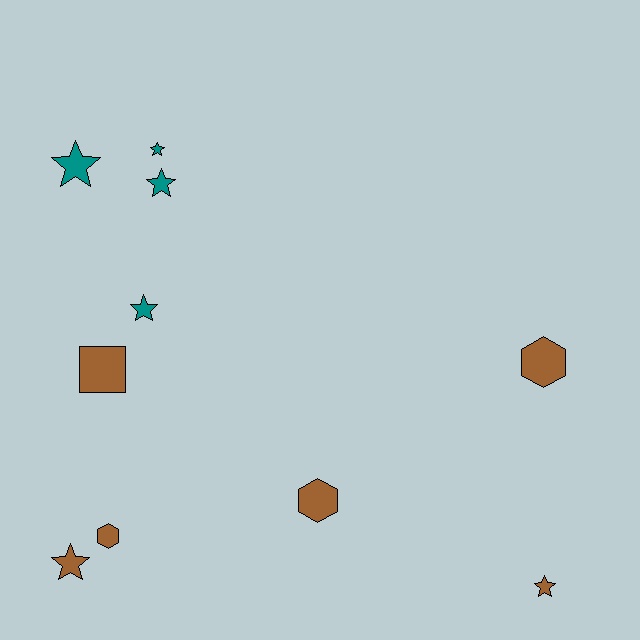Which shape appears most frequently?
Star, with 6 objects.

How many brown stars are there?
There are 2 brown stars.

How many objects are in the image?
There are 10 objects.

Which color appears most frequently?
Brown, with 6 objects.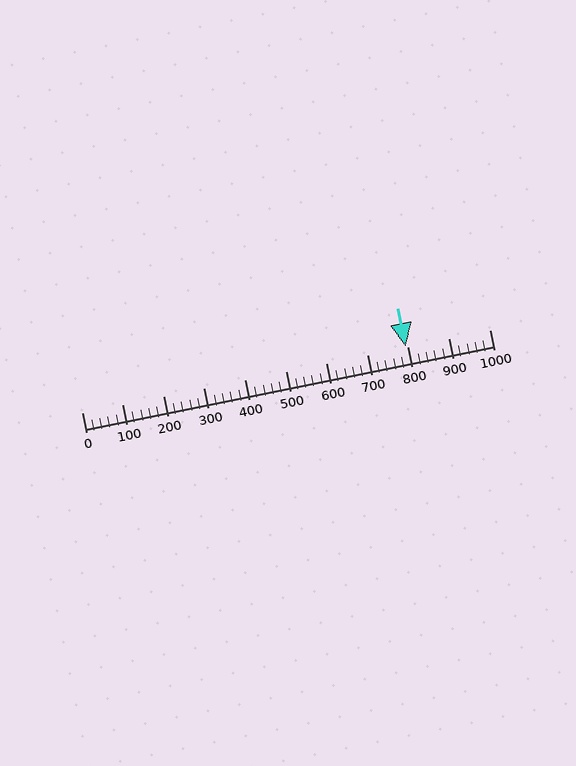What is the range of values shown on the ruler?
The ruler shows values from 0 to 1000.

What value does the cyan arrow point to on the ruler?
The cyan arrow points to approximately 794.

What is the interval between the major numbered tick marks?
The major tick marks are spaced 100 units apart.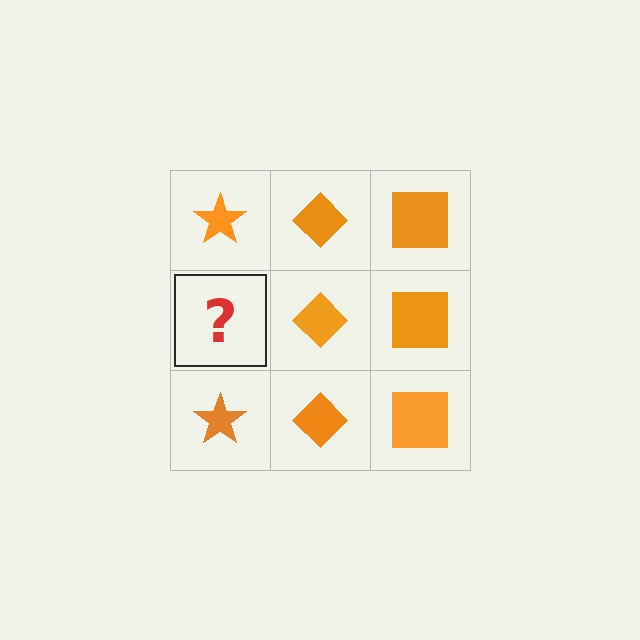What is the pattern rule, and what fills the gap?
The rule is that each column has a consistent shape. The gap should be filled with an orange star.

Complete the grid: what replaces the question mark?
The question mark should be replaced with an orange star.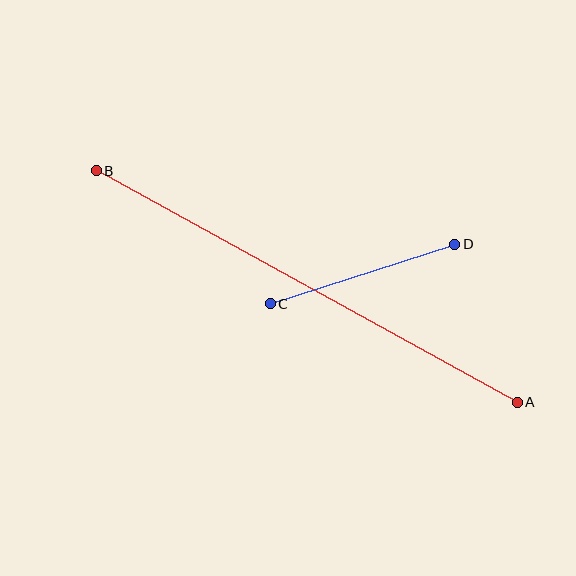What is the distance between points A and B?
The distance is approximately 480 pixels.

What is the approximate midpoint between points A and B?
The midpoint is at approximately (307, 287) pixels.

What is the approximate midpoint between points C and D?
The midpoint is at approximately (362, 274) pixels.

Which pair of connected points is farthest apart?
Points A and B are farthest apart.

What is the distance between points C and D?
The distance is approximately 194 pixels.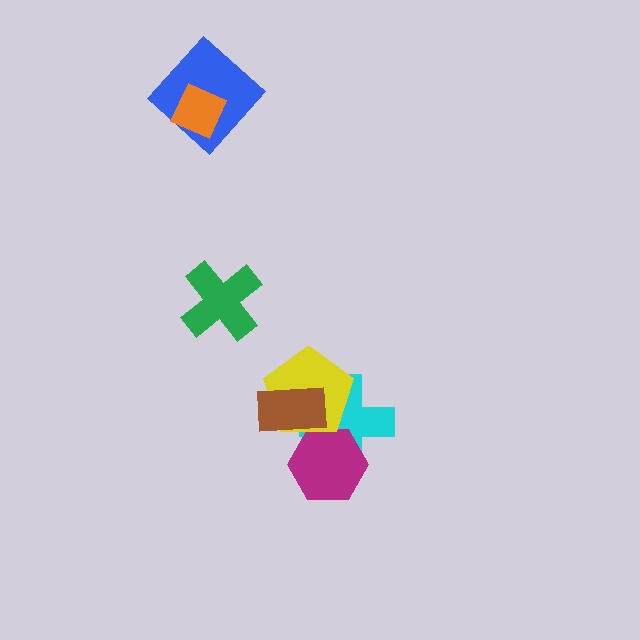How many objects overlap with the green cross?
0 objects overlap with the green cross.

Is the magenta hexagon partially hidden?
Yes, it is partially covered by another shape.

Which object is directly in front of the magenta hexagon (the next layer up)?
The yellow pentagon is directly in front of the magenta hexagon.